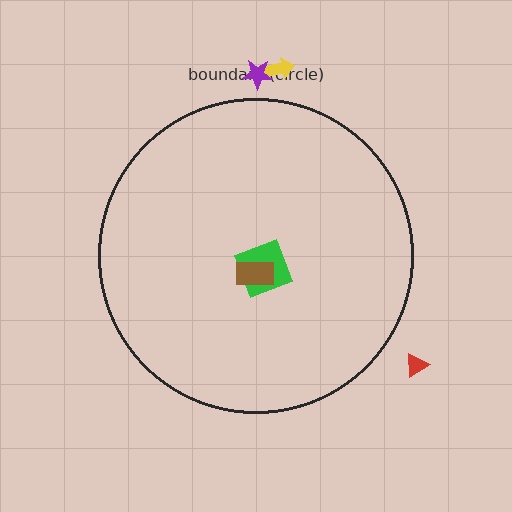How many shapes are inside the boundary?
2 inside, 3 outside.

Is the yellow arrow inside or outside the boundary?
Outside.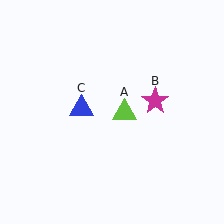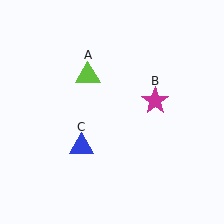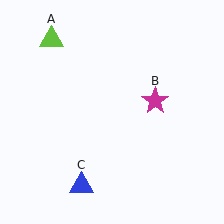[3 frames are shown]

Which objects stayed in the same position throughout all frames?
Magenta star (object B) remained stationary.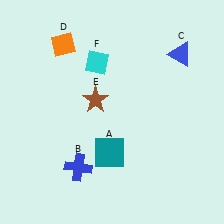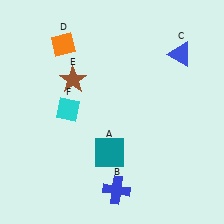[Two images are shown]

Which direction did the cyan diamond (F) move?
The cyan diamond (F) moved down.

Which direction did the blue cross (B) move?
The blue cross (B) moved right.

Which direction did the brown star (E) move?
The brown star (E) moved left.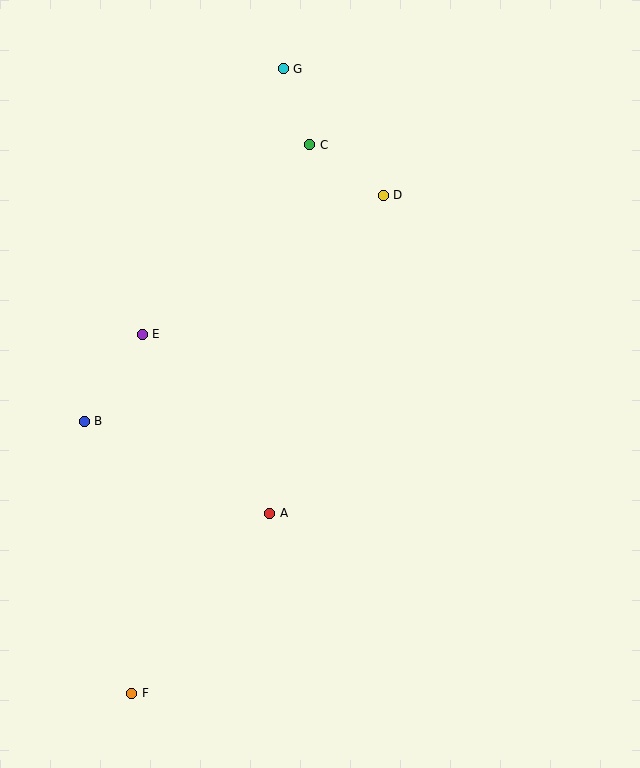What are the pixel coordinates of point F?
Point F is at (132, 693).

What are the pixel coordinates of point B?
Point B is at (84, 421).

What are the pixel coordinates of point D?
Point D is at (383, 195).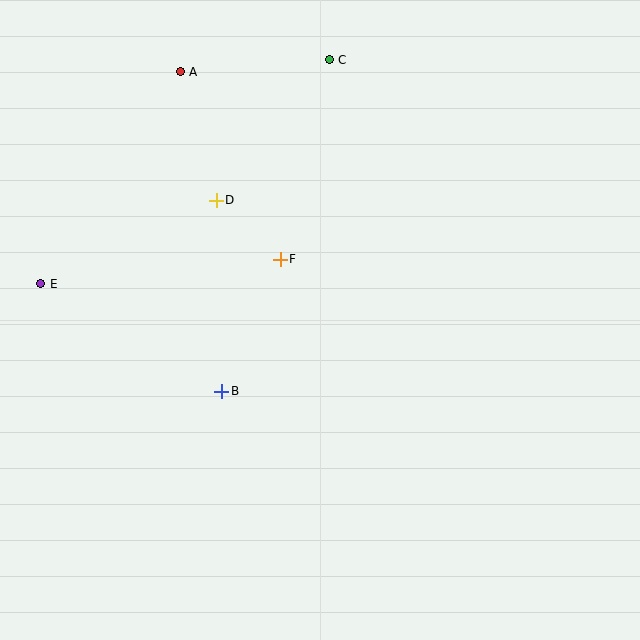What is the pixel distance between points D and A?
The distance between D and A is 133 pixels.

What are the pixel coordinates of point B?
Point B is at (222, 391).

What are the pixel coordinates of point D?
Point D is at (216, 200).